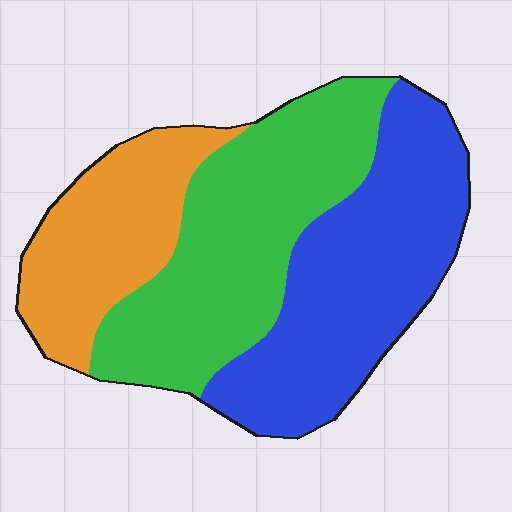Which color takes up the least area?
Orange, at roughly 25%.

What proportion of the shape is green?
Green covers about 40% of the shape.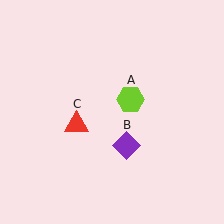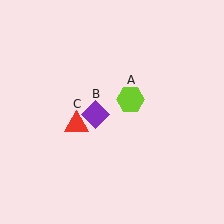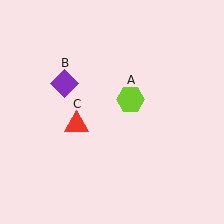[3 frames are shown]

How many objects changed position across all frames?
1 object changed position: purple diamond (object B).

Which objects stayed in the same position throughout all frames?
Lime hexagon (object A) and red triangle (object C) remained stationary.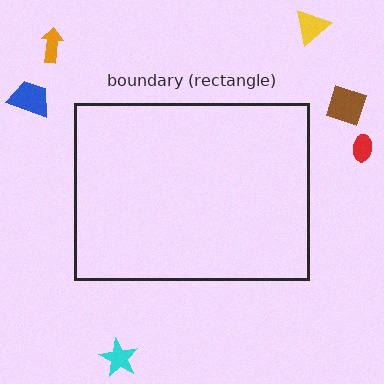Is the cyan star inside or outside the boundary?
Outside.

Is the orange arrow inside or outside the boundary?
Outside.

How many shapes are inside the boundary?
0 inside, 6 outside.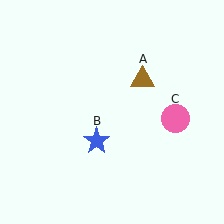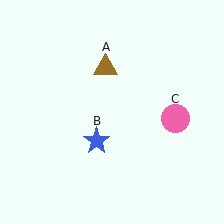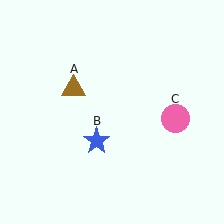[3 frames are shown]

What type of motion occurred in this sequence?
The brown triangle (object A) rotated counterclockwise around the center of the scene.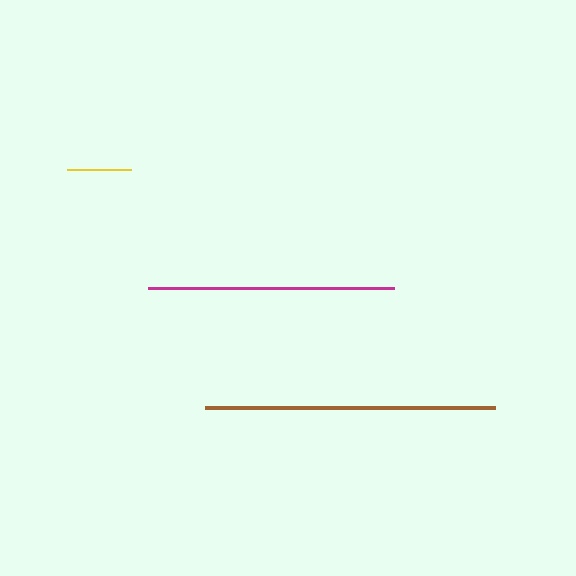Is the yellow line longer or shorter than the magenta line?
The magenta line is longer than the yellow line.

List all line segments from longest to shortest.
From longest to shortest: brown, magenta, yellow.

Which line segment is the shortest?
The yellow line is the shortest at approximately 64 pixels.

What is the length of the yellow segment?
The yellow segment is approximately 64 pixels long.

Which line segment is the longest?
The brown line is the longest at approximately 291 pixels.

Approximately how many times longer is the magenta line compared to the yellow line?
The magenta line is approximately 3.9 times the length of the yellow line.